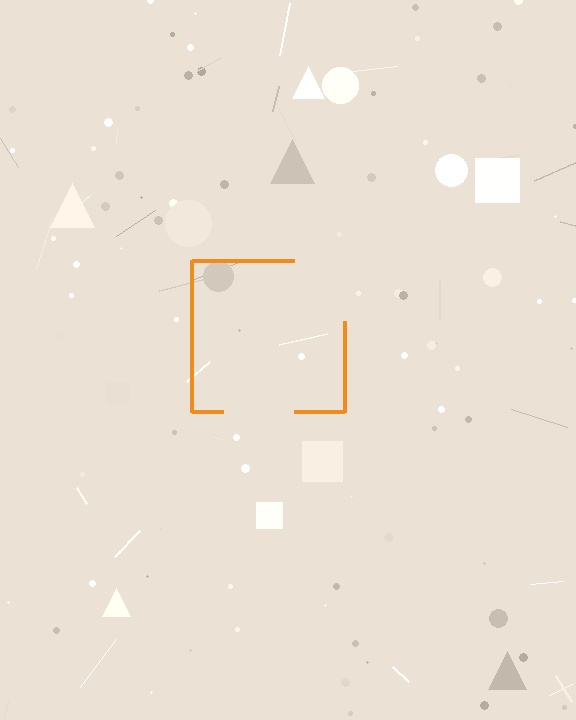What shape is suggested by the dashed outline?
The dashed outline suggests a square.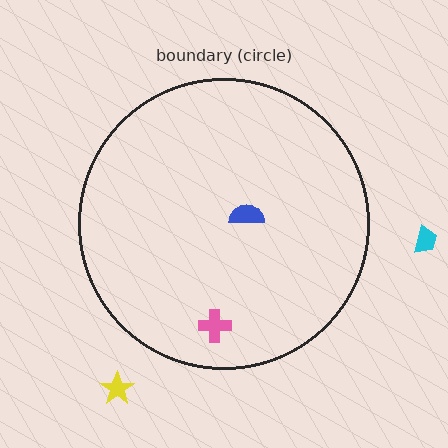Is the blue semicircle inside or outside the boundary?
Inside.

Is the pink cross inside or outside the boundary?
Inside.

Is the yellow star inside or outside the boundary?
Outside.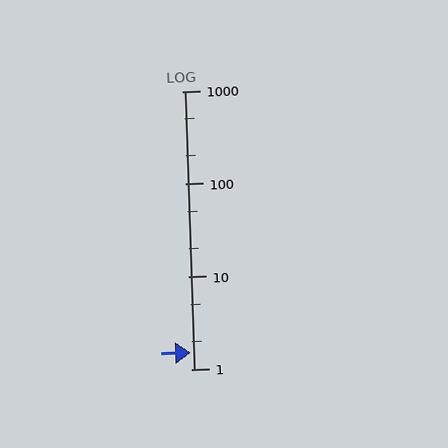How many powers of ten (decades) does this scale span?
The scale spans 3 decades, from 1 to 1000.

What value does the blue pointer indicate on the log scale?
The pointer indicates approximately 1.5.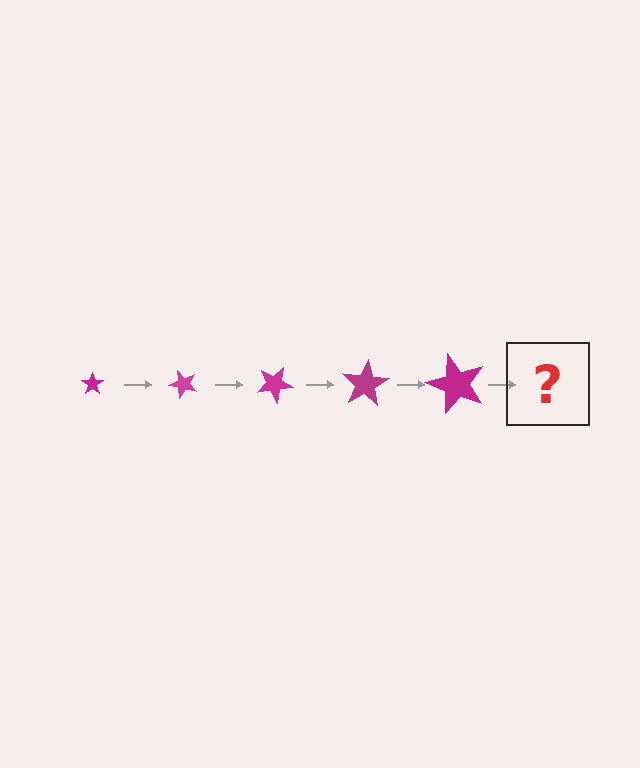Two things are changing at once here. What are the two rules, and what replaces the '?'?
The two rules are that the star grows larger each step and it rotates 50 degrees each step. The '?' should be a star, larger than the previous one and rotated 250 degrees from the start.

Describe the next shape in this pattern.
It should be a star, larger than the previous one and rotated 250 degrees from the start.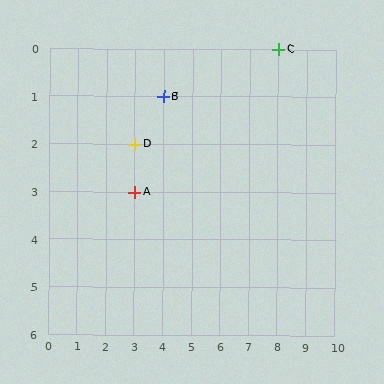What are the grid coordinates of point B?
Point B is at grid coordinates (4, 1).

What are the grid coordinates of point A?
Point A is at grid coordinates (3, 3).